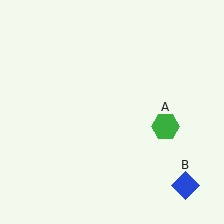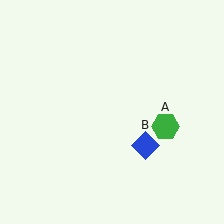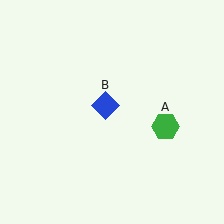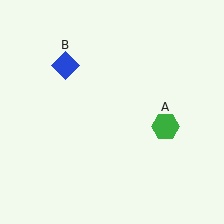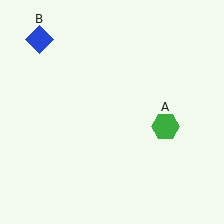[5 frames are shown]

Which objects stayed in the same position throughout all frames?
Green hexagon (object A) remained stationary.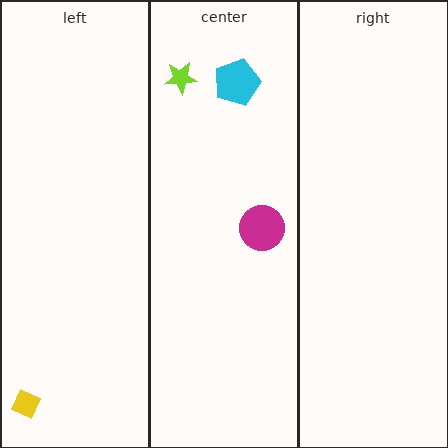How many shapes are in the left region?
1.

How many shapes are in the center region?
3.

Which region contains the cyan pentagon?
The center region.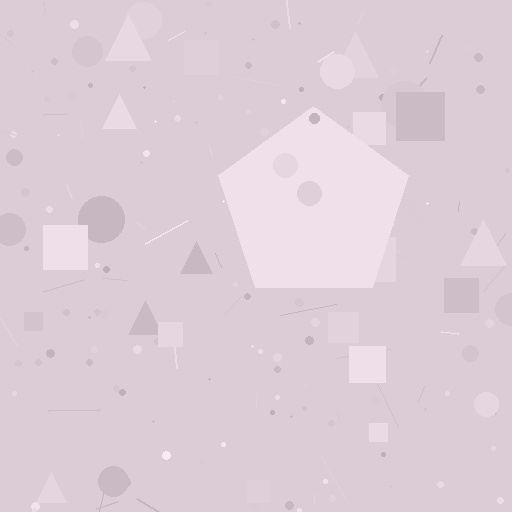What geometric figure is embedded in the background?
A pentagon is embedded in the background.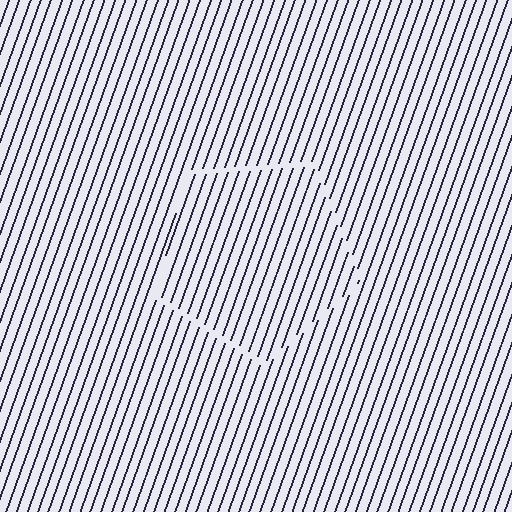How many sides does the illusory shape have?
5 sides — the line-ends trace a pentagon.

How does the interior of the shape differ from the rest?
The interior of the shape contains the same grating, shifted by half a period — the contour is defined by the phase discontinuity where line-ends from the inner and outer gratings abut.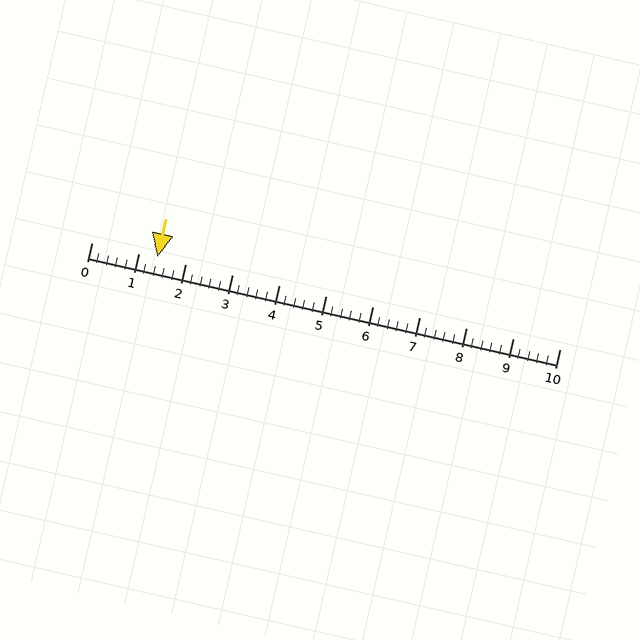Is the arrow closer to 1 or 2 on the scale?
The arrow is closer to 1.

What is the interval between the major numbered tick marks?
The major tick marks are spaced 1 units apart.